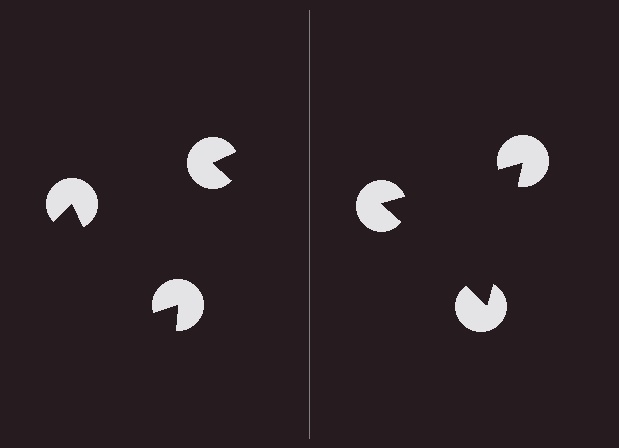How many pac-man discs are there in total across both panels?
6 — 3 on each side.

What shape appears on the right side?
An illusory triangle.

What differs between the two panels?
The pac-man discs are positioned identically on both sides; only the wedge orientations differ. On the right they align to a triangle; on the left they are misaligned.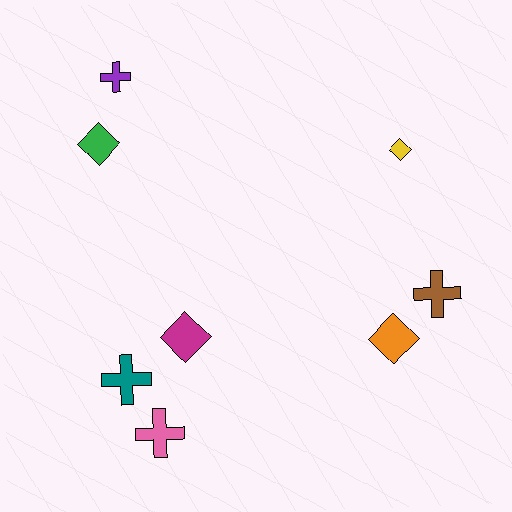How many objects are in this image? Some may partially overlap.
There are 8 objects.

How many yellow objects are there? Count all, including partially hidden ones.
There is 1 yellow object.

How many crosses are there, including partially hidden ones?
There are 4 crosses.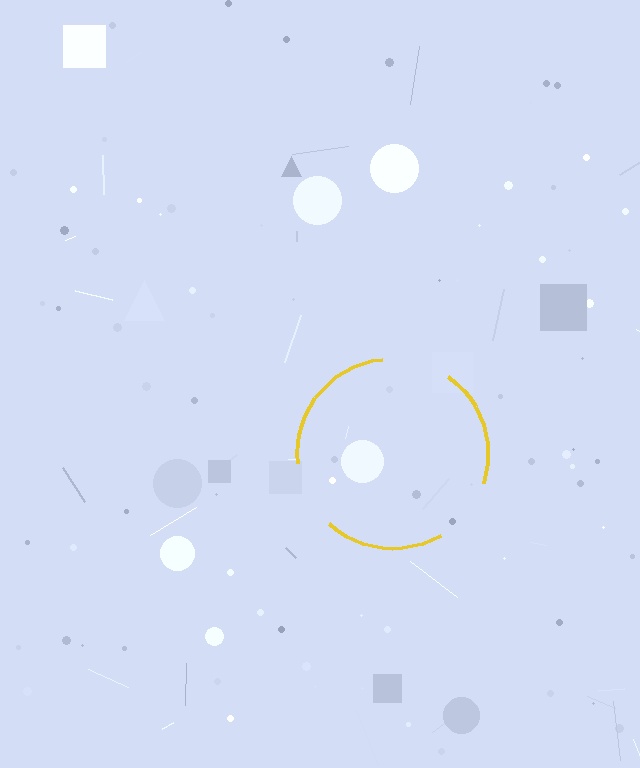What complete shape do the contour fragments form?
The contour fragments form a circle.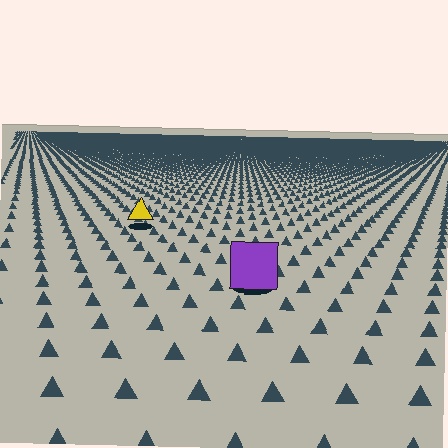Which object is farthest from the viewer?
The yellow triangle is farthest from the viewer. It appears smaller and the ground texture around it is denser.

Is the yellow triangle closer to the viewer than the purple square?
No. The purple square is closer — you can tell from the texture gradient: the ground texture is coarser near it.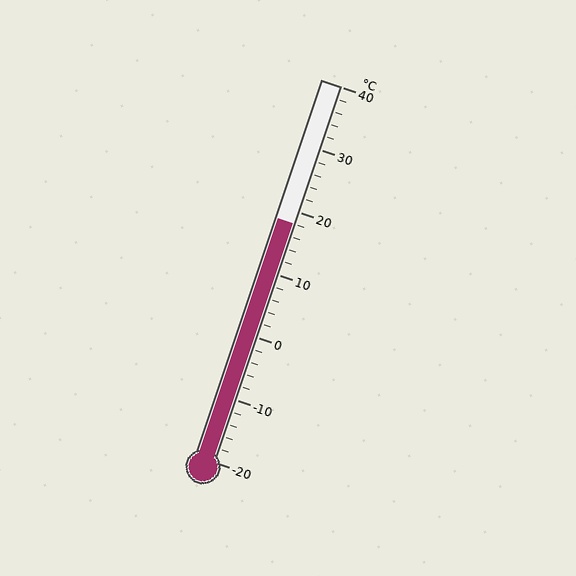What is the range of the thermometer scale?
The thermometer scale ranges from -20°C to 40°C.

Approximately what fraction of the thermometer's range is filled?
The thermometer is filled to approximately 65% of its range.